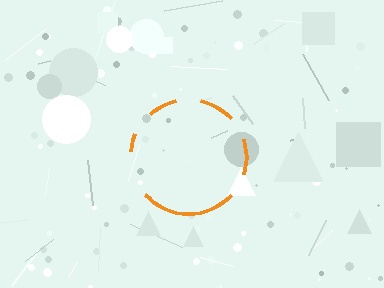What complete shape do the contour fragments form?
The contour fragments form a circle.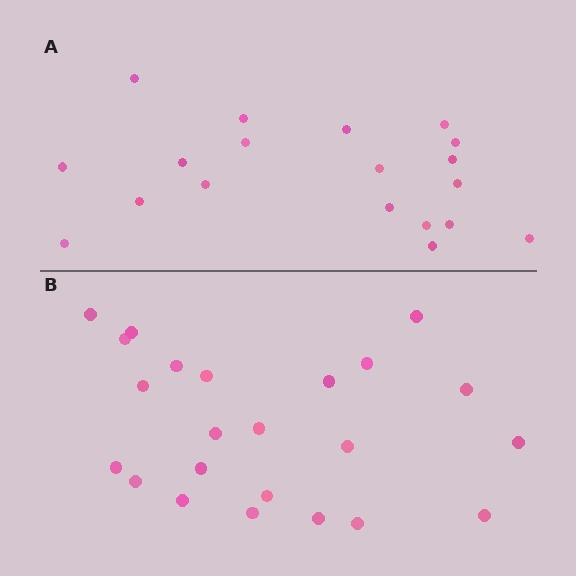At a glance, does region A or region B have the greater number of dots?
Region B (the bottom region) has more dots.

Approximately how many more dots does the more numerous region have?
Region B has about 4 more dots than region A.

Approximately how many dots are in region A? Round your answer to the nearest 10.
About 20 dots. (The exact count is 19, which rounds to 20.)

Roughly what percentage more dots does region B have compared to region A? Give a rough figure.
About 20% more.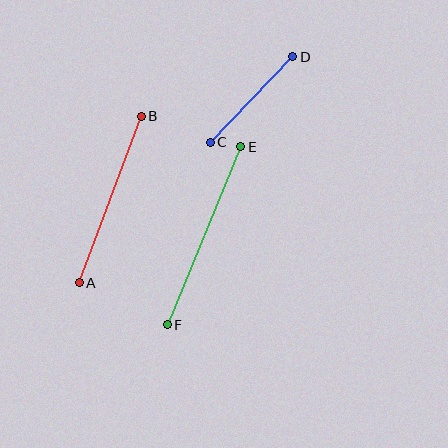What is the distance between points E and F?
The distance is approximately 193 pixels.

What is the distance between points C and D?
The distance is approximately 119 pixels.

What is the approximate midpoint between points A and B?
The midpoint is at approximately (110, 199) pixels.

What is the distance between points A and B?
The distance is approximately 178 pixels.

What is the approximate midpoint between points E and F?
The midpoint is at approximately (204, 236) pixels.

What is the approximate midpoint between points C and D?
The midpoint is at approximately (252, 100) pixels.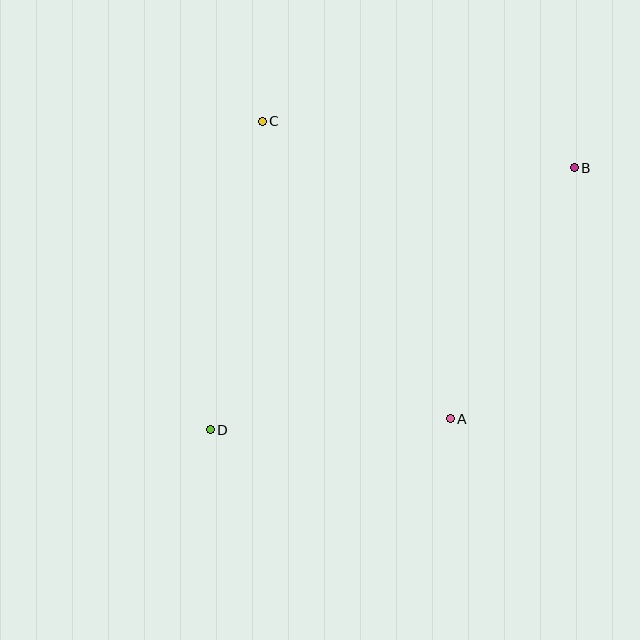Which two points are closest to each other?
Points A and D are closest to each other.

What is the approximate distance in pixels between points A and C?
The distance between A and C is approximately 352 pixels.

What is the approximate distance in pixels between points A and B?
The distance between A and B is approximately 280 pixels.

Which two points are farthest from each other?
Points B and D are farthest from each other.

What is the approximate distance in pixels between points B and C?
The distance between B and C is approximately 316 pixels.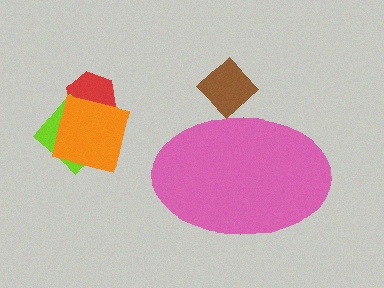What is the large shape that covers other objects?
A pink ellipse.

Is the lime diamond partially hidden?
No, the lime diamond is fully visible.